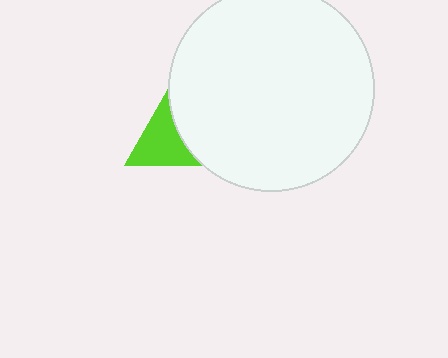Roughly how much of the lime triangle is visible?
A small part of it is visible (roughly 44%).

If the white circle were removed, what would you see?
You would see the complete lime triangle.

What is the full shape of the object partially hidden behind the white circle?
The partially hidden object is a lime triangle.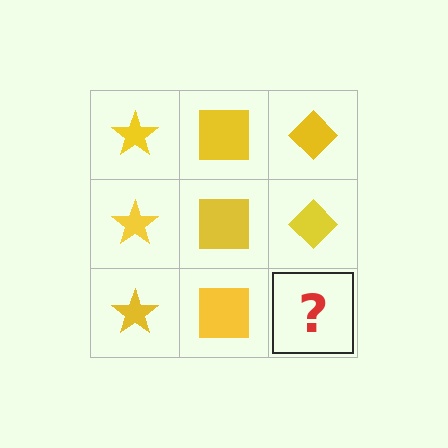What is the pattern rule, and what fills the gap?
The rule is that each column has a consistent shape. The gap should be filled with a yellow diamond.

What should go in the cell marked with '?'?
The missing cell should contain a yellow diamond.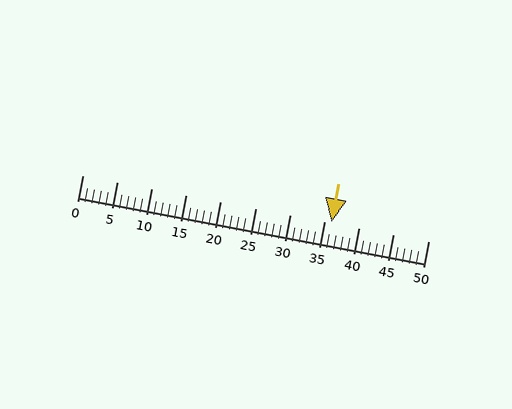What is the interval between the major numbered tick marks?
The major tick marks are spaced 5 units apart.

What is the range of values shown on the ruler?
The ruler shows values from 0 to 50.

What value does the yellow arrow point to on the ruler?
The yellow arrow points to approximately 36.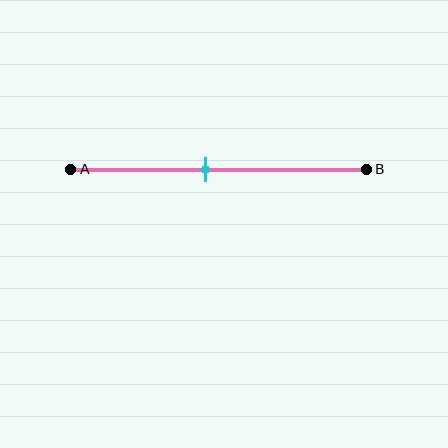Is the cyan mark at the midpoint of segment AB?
No, the mark is at about 45% from A, not at the 50% midpoint.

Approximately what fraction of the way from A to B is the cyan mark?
The cyan mark is approximately 45% of the way from A to B.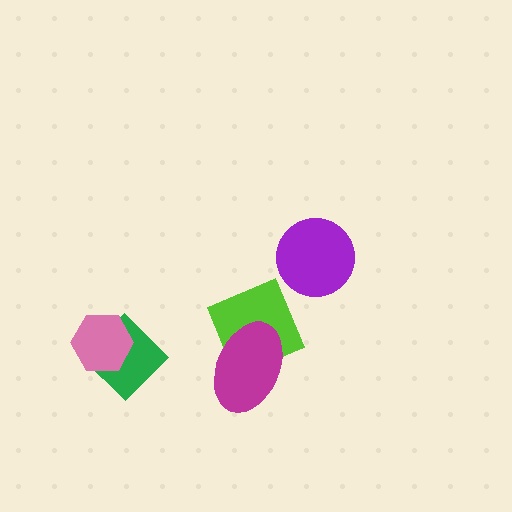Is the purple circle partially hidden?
No, no other shape covers it.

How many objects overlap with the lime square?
1 object overlaps with the lime square.